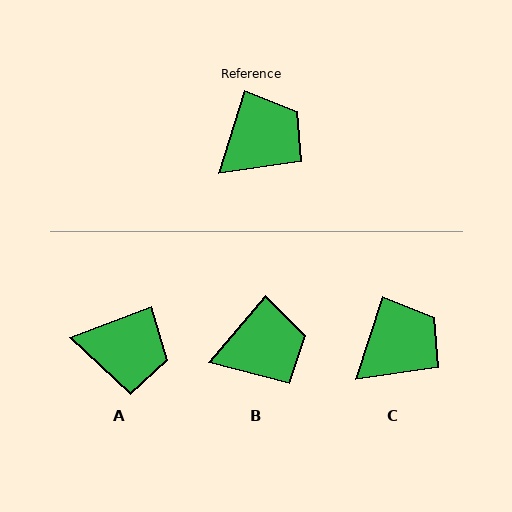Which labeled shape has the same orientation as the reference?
C.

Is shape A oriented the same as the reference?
No, it is off by about 52 degrees.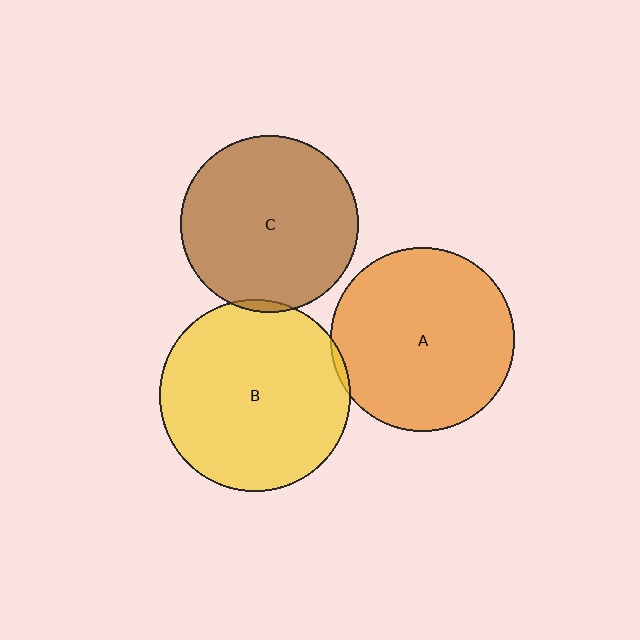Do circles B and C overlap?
Yes.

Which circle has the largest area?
Circle B (yellow).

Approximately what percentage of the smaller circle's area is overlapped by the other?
Approximately 5%.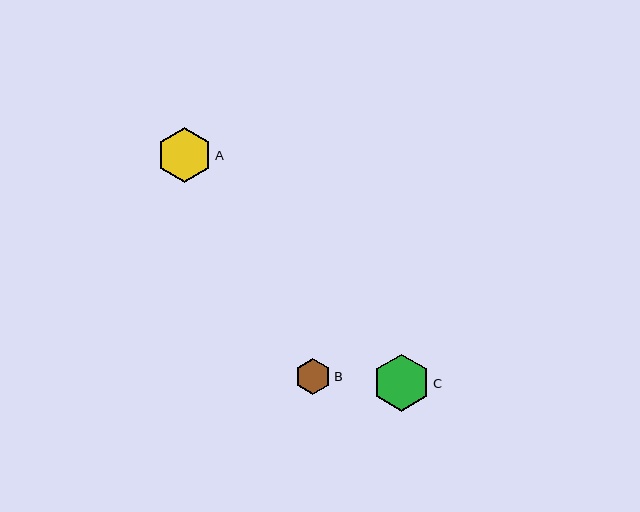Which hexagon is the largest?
Hexagon C is the largest with a size of approximately 57 pixels.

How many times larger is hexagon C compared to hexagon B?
Hexagon C is approximately 1.6 times the size of hexagon B.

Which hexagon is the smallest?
Hexagon B is the smallest with a size of approximately 36 pixels.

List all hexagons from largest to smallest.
From largest to smallest: C, A, B.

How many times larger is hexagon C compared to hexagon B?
Hexagon C is approximately 1.6 times the size of hexagon B.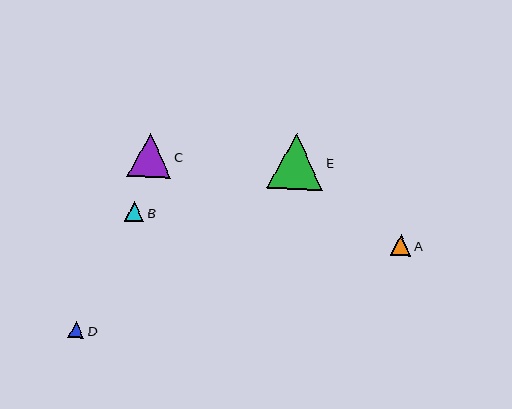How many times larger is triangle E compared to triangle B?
Triangle E is approximately 2.8 times the size of triangle B.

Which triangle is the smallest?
Triangle D is the smallest with a size of approximately 16 pixels.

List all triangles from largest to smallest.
From largest to smallest: E, C, A, B, D.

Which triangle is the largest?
Triangle E is the largest with a size of approximately 56 pixels.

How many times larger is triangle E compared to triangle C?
Triangle E is approximately 1.3 times the size of triangle C.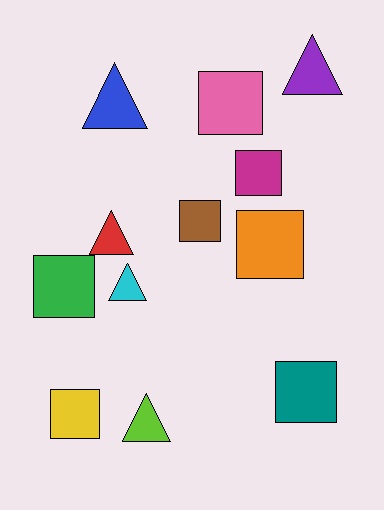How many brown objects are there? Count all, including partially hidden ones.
There is 1 brown object.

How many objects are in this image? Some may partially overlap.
There are 12 objects.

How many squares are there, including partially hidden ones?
There are 7 squares.